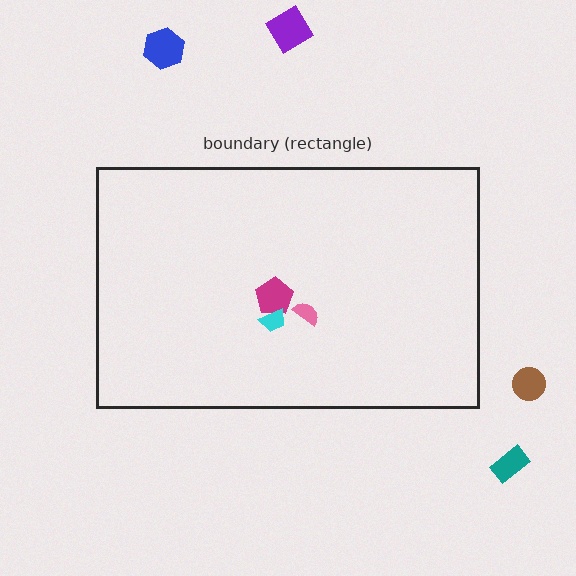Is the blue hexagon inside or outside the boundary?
Outside.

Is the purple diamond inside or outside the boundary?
Outside.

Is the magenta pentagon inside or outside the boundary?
Inside.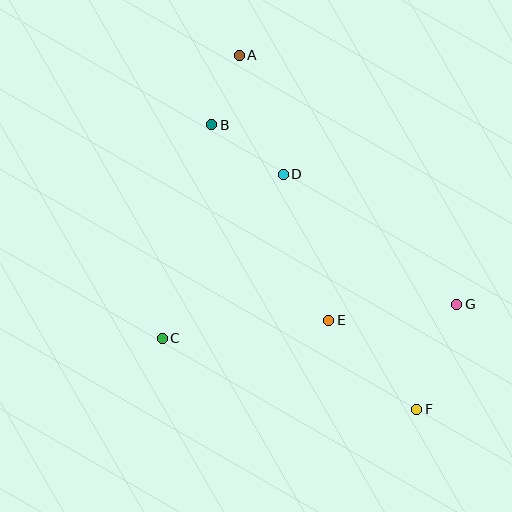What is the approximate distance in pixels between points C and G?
The distance between C and G is approximately 296 pixels.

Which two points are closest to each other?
Points A and B are closest to each other.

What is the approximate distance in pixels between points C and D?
The distance between C and D is approximately 204 pixels.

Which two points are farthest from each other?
Points A and F are farthest from each other.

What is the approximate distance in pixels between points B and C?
The distance between B and C is approximately 219 pixels.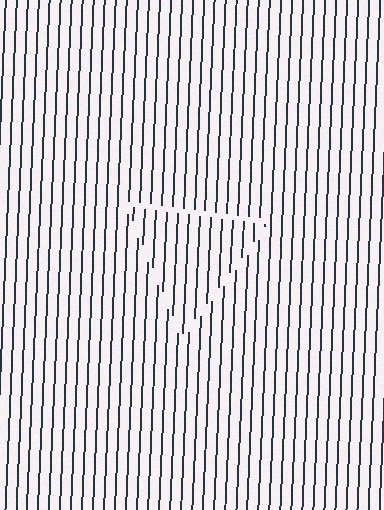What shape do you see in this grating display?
An illusory triangle. The interior of the shape contains the same grating, shifted by half a period — the contour is defined by the phase discontinuity where line-ends from the inner and outer gratings abut.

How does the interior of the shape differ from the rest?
The interior of the shape contains the same grating, shifted by half a period — the contour is defined by the phase discontinuity where line-ends from the inner and outer gratings abut.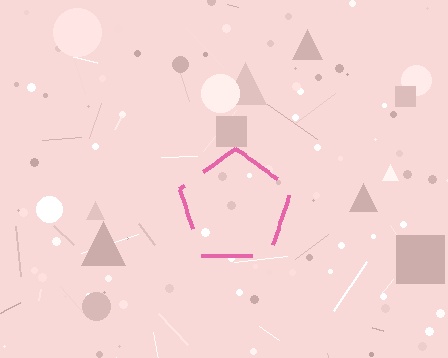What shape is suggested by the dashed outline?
The dashed outline suggests a pentagon.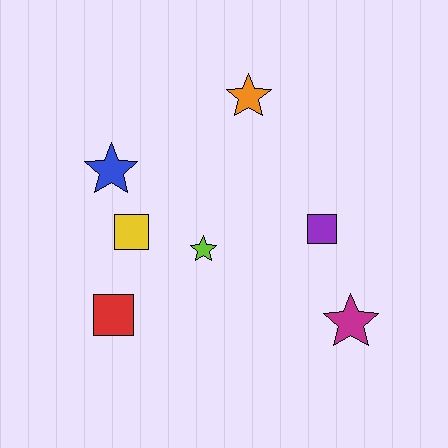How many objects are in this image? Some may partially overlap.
There are 7 objects.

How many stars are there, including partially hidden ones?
There are 4 stars.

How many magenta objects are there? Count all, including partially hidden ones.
There is 1 magenta object.